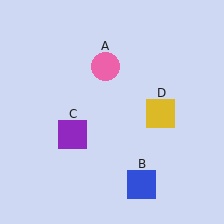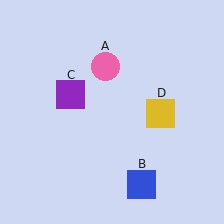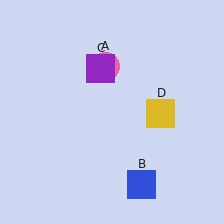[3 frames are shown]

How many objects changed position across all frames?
1 object changed position: purple square (object C).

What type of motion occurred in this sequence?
The purple square (object C) rotated clockwise around the center of the scene.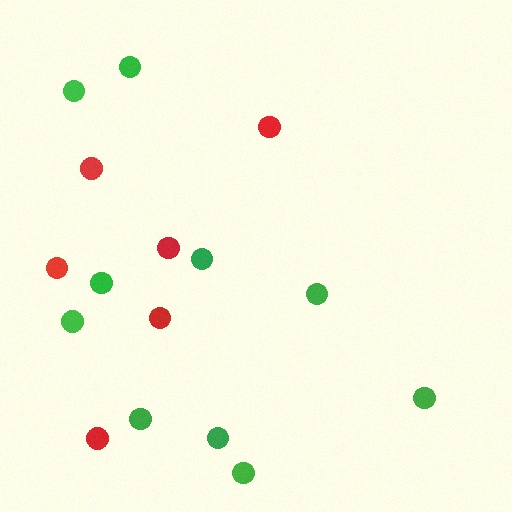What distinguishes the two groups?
There are 2 groups: one group of green circles (10) and one group of red circles (6).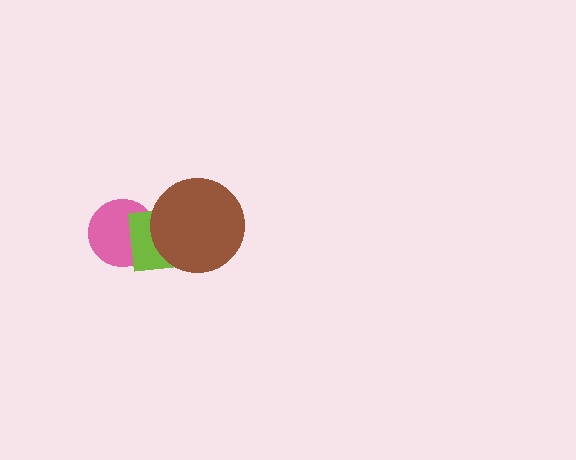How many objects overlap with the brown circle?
1 object overlaps with the brown circle.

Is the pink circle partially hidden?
Yes, it is partially covered by another shape.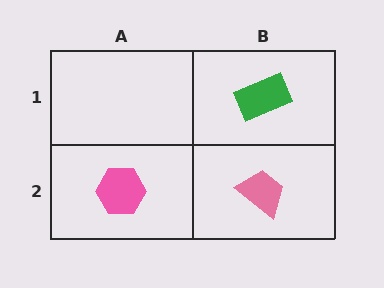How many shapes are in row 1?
1 shape.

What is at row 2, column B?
A pink trapezoid.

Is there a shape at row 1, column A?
No, that cell is empty.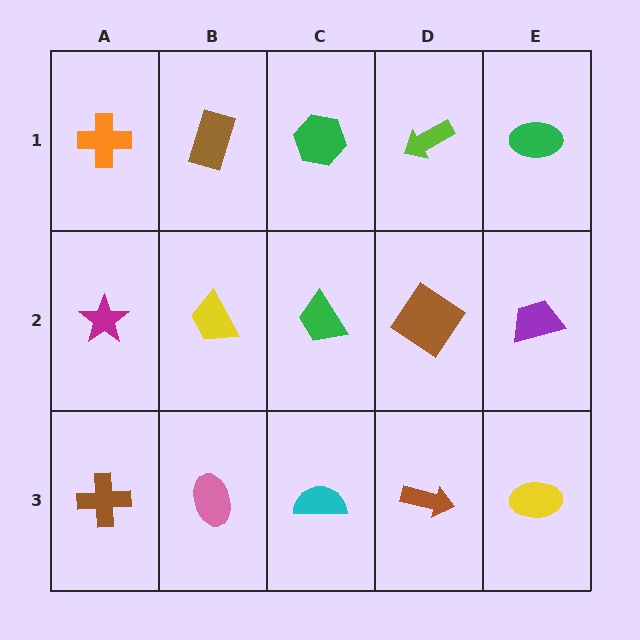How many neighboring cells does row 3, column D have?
3.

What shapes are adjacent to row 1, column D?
A brown diamond (row 2, column D), a green hexagon (row 1, column C), a green ellipse (row 1, column E).